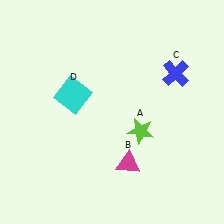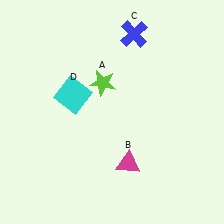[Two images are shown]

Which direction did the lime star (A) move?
The lime star (A) moved up.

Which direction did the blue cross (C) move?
The blue cross (C) moved left.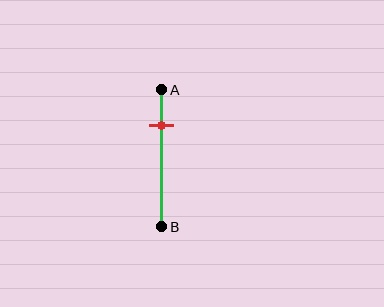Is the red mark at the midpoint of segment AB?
No, the mark is at about 25% from A, not at the 50% midpoint.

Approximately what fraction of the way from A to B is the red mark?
The red mark is approximately 25% of the way from A to B.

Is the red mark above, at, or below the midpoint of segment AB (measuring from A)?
The red mark is above the midpoint of segment AB.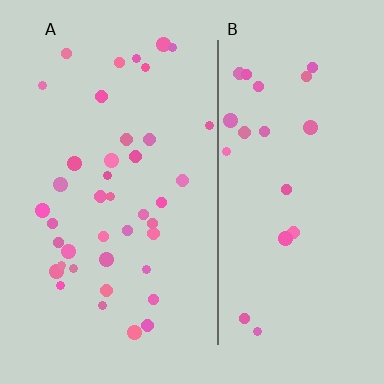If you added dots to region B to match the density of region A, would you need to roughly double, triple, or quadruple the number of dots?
Approximately double.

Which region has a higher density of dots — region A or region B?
A (the left).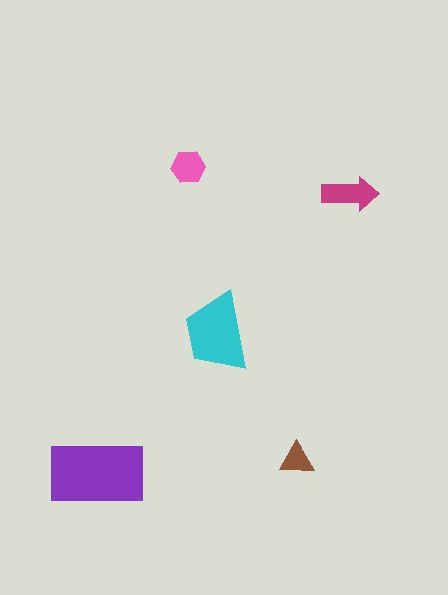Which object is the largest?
The purple rectangle.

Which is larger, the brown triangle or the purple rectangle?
The purple rectangle.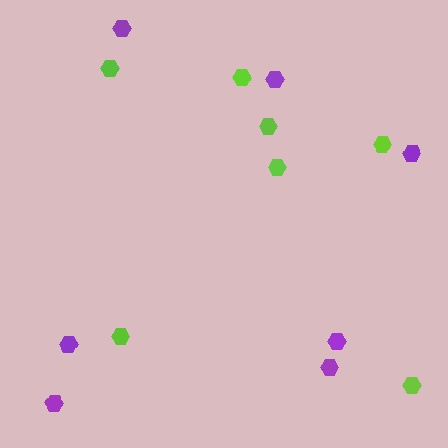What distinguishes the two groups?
There are 2 groups: one group of lime hexagons (7) and one group of purple hexagons (7).